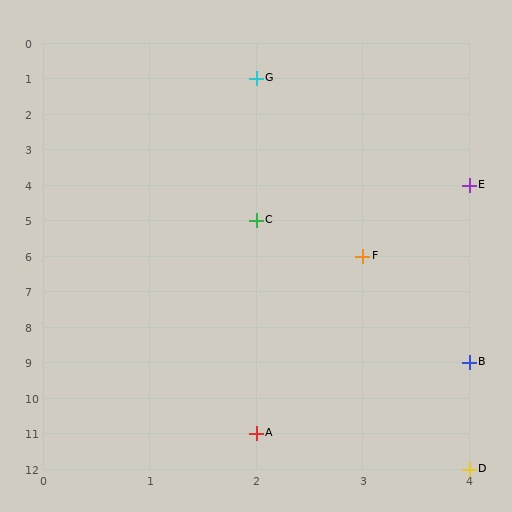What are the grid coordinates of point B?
Point B is at grid coordinates (4, 9).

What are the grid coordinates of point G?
Point G is at grid coordinates (2, 1).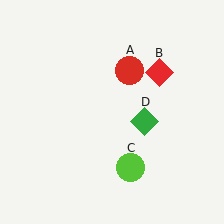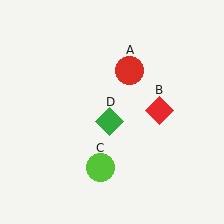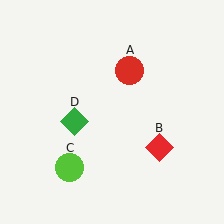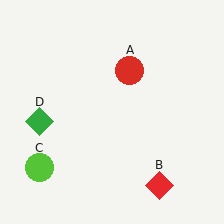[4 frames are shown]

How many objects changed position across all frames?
3 objects changed position: red diamond (object B), lime circle (object C), green diamond (object D).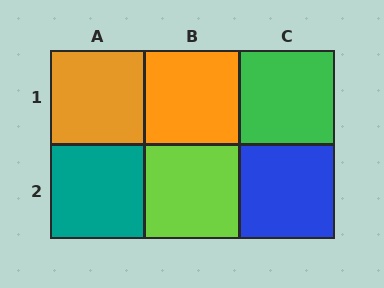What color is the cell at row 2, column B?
Lime.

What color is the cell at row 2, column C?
Blue.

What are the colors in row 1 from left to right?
Orange, orange, green.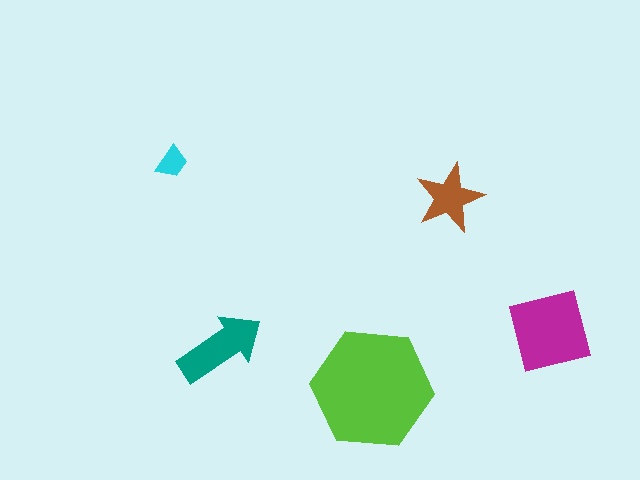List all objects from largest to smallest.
The lime hexagon, the magenta square, the teal arrow, the brown star, the cyan trapezoid.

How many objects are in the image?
There are 5 objects in the image.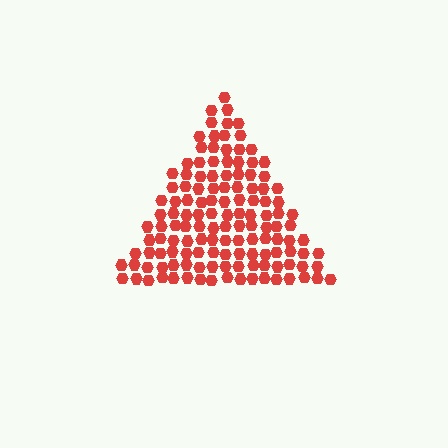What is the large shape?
The large shape is a triangle.